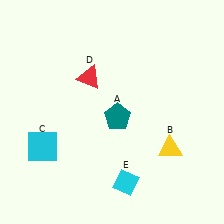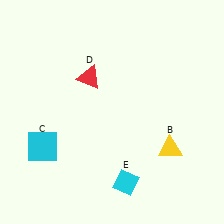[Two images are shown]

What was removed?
The teal pentagon (A) was removed in Image 2.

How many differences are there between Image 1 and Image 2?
There is 1 difference between the two images.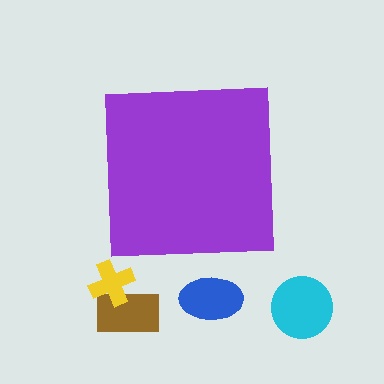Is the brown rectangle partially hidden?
No, the brown rectangle is fully visible.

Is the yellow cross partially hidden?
No, the yellow cross is fully visible.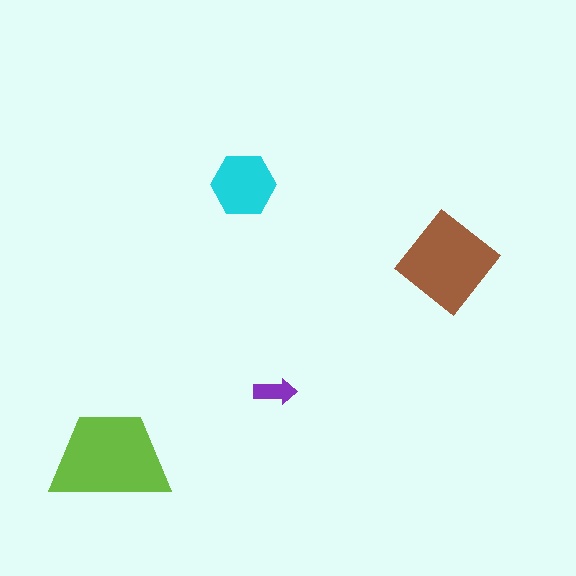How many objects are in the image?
There are 4 objects in the image.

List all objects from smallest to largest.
The purple arrow, the cyan hexagon, the brown diamond, the lime trapezoid.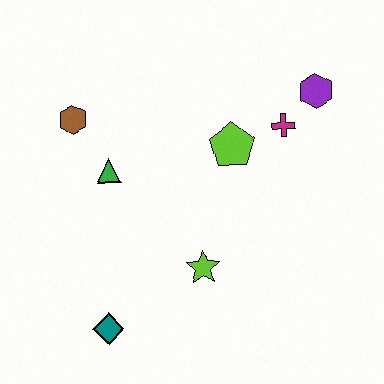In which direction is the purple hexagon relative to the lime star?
The purple hexagon is above the lime star.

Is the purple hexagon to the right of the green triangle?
Yes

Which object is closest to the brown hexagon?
The green triangle is closest to the brown hexagon.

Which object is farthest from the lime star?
The purple hexagon is farthest from the lime star.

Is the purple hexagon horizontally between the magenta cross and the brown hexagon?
No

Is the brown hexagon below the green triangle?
No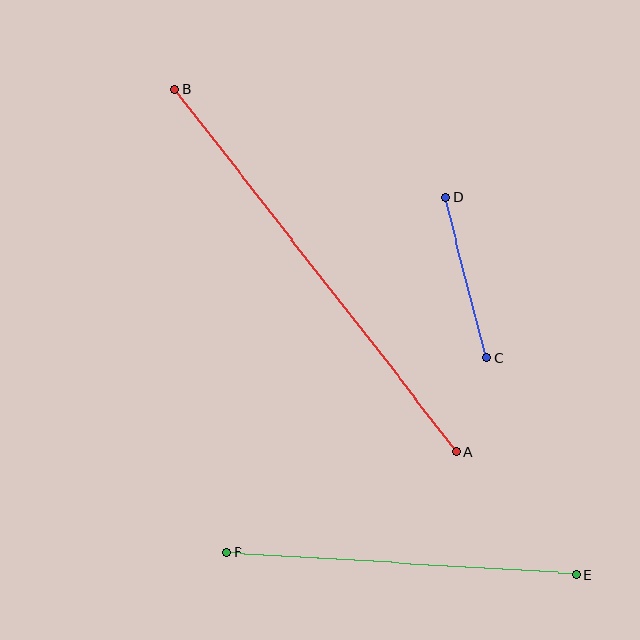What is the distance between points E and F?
The distance is approximately 351 pixels.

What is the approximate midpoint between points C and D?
The midpoint is at approximately (466, 277) pixels.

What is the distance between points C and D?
The distance is approximately 166 pixels.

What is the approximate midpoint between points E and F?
The midpoint is at approximately (401, 564) pixels.